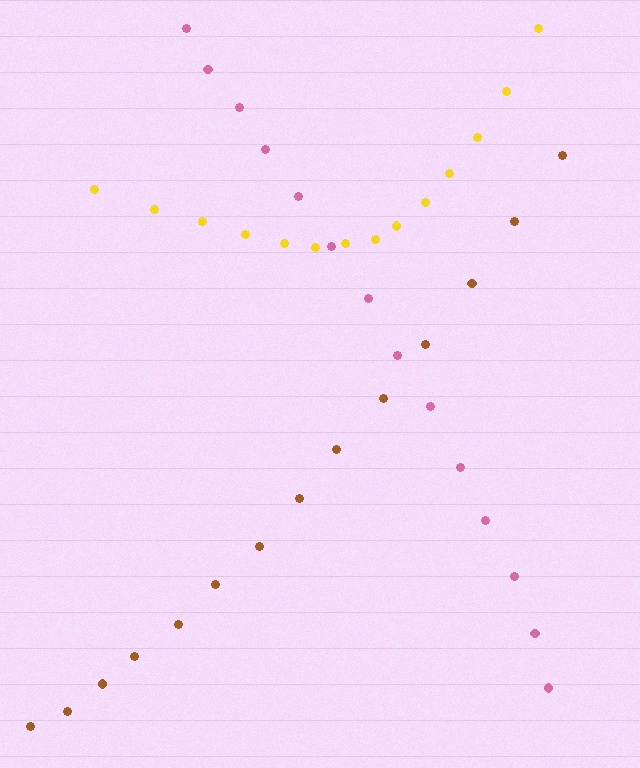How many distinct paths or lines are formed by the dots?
There are 3 distinct paths.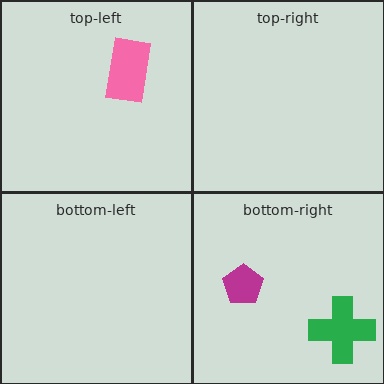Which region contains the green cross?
The bottom-right region.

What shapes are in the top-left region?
The pink rectangle.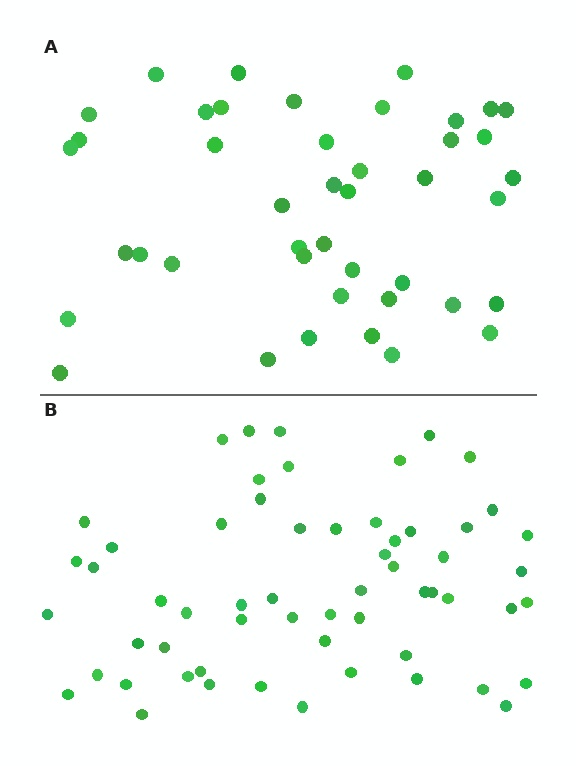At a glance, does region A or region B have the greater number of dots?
Region B (the bottom region) has more dots.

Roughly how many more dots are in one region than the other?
Region B has approximately 15 more dots than region A.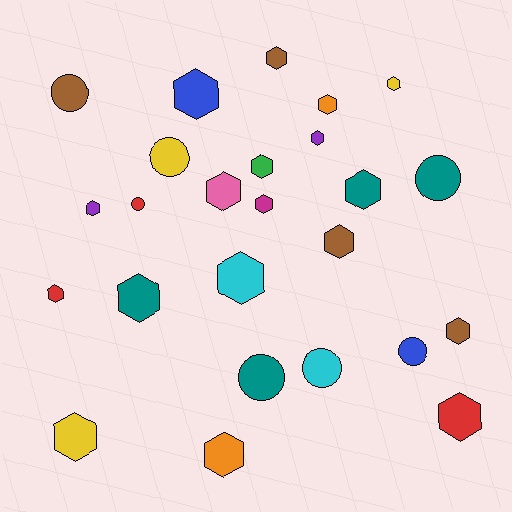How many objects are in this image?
There are 25 objects.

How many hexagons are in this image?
There are 18 hexagons.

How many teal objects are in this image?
There are 4 teal objects.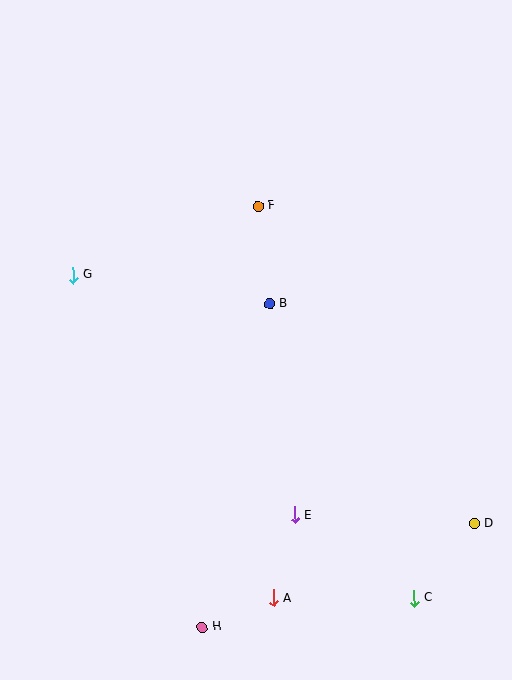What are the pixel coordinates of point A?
Point A is at (273, 598).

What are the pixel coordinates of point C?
Point C is at (414, 598).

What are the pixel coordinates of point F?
Point F is at (258, 206).